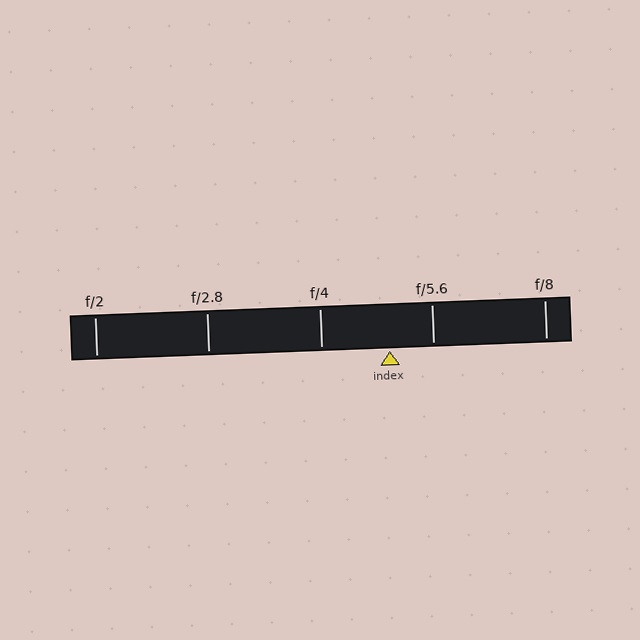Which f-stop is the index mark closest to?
The index mark is closest to f/5.6.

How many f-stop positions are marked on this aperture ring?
There are 5 f-stop positions marked.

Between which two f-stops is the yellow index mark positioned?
The index mark is between f/4 and f/5.6.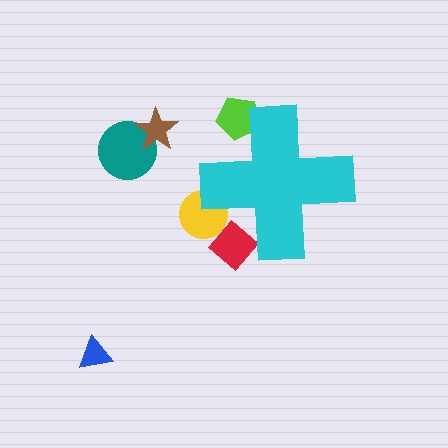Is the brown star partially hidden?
No, the brown star is fully visible.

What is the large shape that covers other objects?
A cyan cross.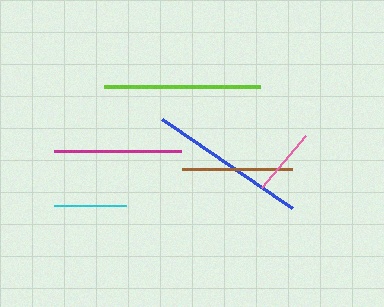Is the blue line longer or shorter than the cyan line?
The blue line is longer than the cyan line.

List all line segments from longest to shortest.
From longest to shortest: blue, lime, magenta, brown, cyan, pink.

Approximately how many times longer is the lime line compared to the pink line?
The lime line is approximately 2.3 times the length of the pink line.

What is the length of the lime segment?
The lime segment is approximately 156 pixels long.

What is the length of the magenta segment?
The magenta segment is approximately 126 pixels long.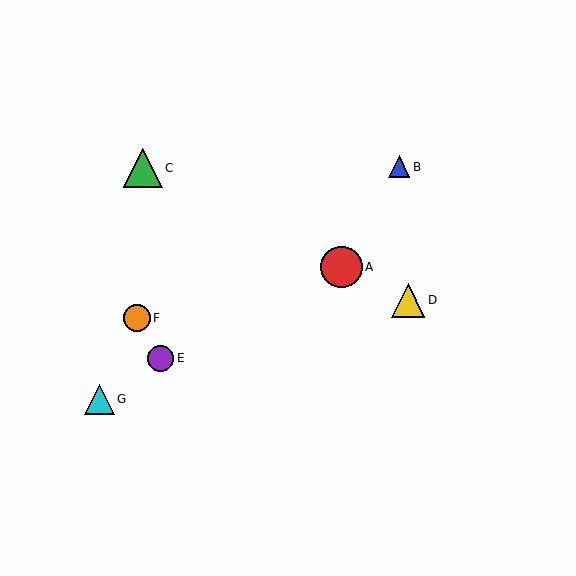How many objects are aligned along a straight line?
3 objects (A, C, D) are aligned along a straight line.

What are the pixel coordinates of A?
Object A is at (341, 267).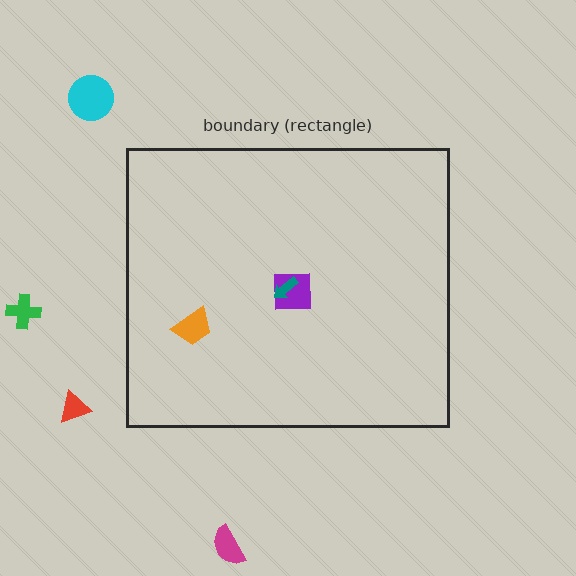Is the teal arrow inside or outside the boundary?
Inside.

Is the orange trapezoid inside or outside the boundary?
Inside.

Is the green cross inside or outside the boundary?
Outside.